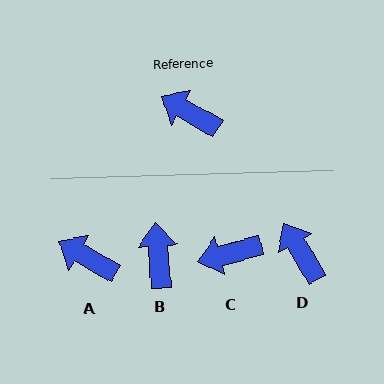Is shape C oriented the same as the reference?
No, it is off by about 44 degrees.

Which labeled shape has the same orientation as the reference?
A.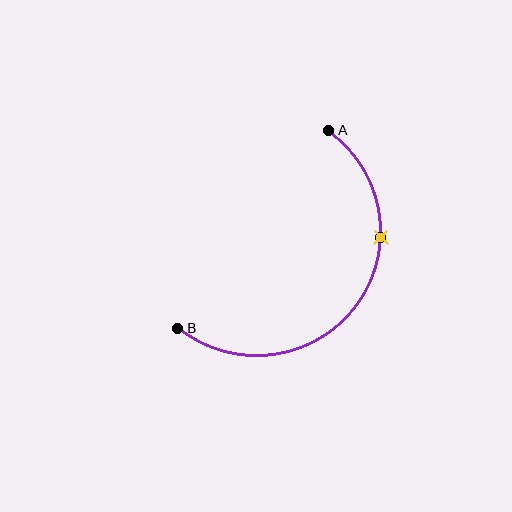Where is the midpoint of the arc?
The arc midpoint is the point on the curve farthest from the straight line joining A and B. It sits below and to the right of that line.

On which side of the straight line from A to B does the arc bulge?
The arc bulges below and to the right of the straight line connecting A and B.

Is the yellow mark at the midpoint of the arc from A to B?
No. The yellow mark lies on the arc but is closer to endpoint A. The arc midpoint would be at the point on the curve equidistant along the arc from both A and B.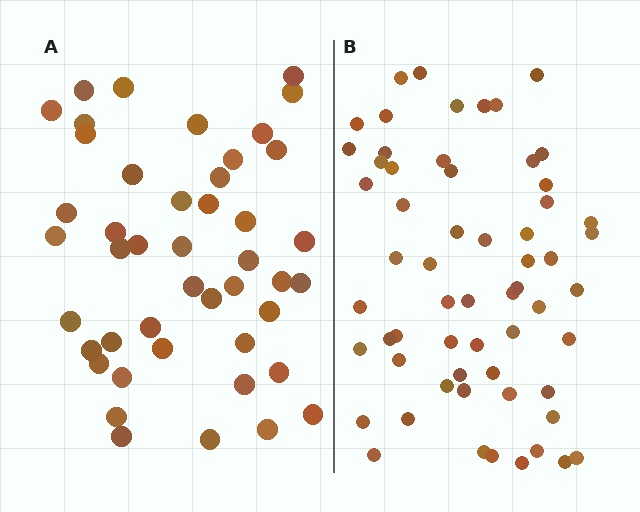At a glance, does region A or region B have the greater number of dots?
Region B (the right region) has more dots.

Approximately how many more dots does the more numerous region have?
Region B has approximately 15 more dots than region A.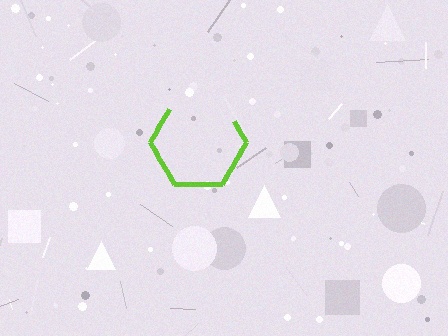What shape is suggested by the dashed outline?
The dashed outline suggests a hexagon.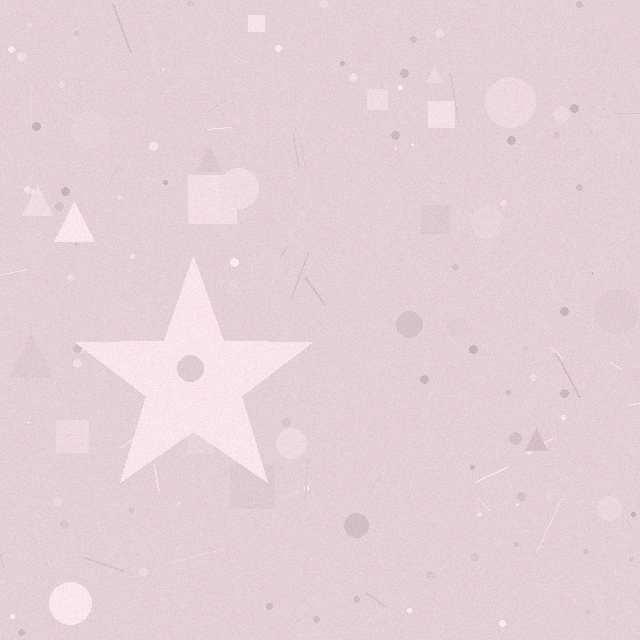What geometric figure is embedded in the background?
A star is embedded in the background.